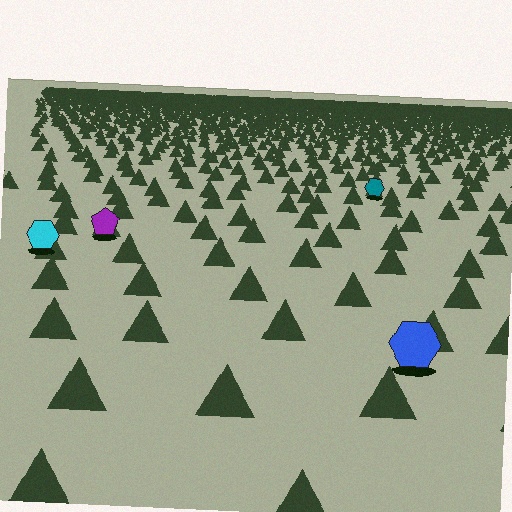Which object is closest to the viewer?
The blue hexagon is closest. The texture marks near it are larger and more spread out.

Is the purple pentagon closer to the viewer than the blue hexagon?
No. The blue hexagon is closer — you can tell from the texture gradient: the ground texture is coarser near it.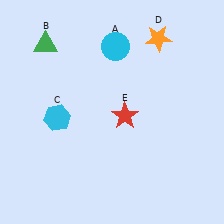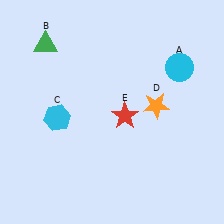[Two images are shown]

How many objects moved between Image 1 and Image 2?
2 objects moved between the two images.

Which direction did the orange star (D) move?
The orange star (D) moved down.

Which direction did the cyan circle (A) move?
The cyan circle (A) moved right.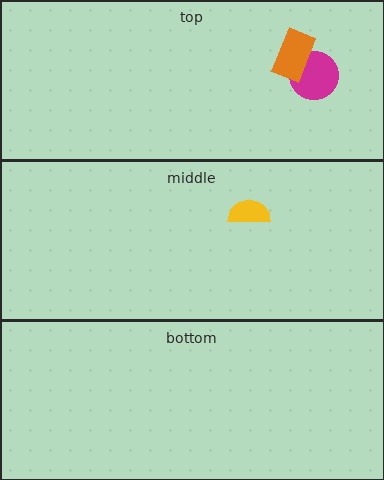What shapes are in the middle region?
The yellow semicircle.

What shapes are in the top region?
The magenta circle, the orange rectangle.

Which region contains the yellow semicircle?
The middle region.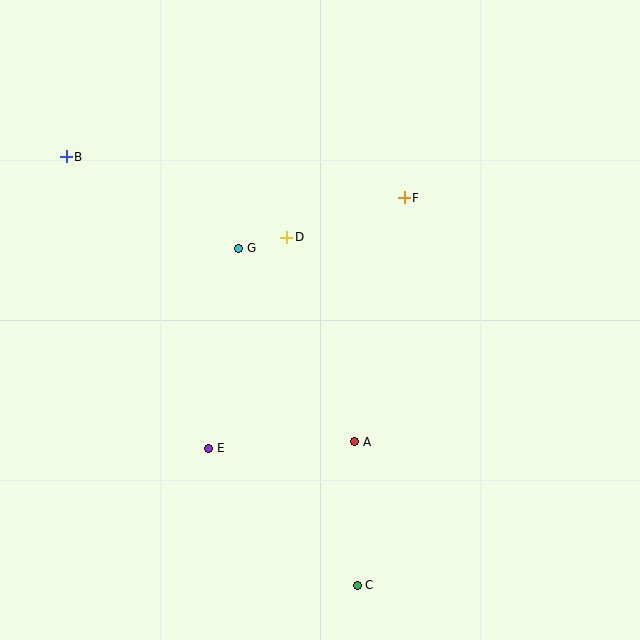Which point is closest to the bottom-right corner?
Point C is closest to the bottom-right corner.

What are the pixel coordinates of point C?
Point C is at (357, 585).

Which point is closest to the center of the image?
Point D at (287, 237) is closest to the center.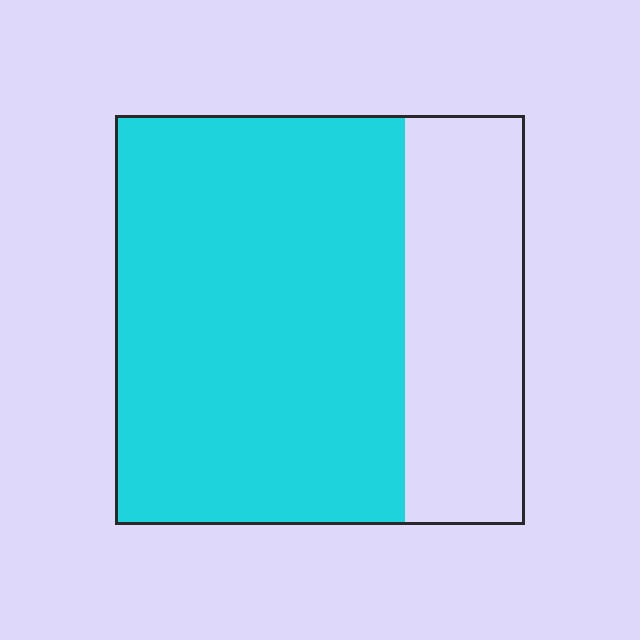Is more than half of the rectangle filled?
Yes.